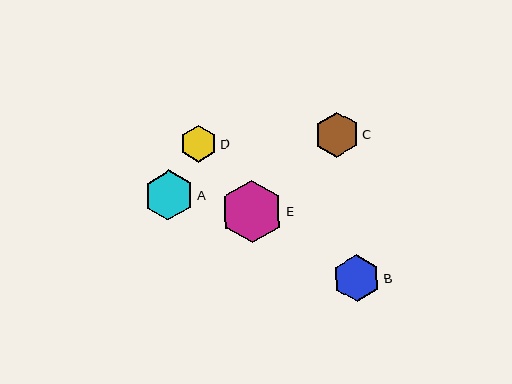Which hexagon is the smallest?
Hexagon D is the smallest with a size of approximately 36 pixels.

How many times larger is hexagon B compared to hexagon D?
Hexagon B is approximately 1.3 times the size of hexagon D.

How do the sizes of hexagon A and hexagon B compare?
Hexagon A and hexagon B are approximately the same size.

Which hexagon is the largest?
Hexagon E is the largest with a size of approximately 63 pixels.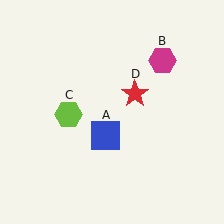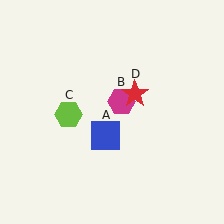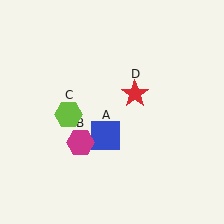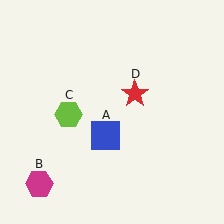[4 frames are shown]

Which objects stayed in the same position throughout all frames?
Blue square (object A) and lime hexagon (object C) and red star (object D) remained stationary.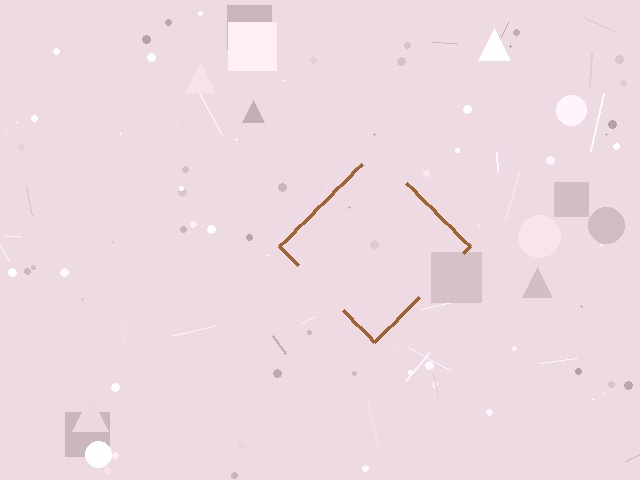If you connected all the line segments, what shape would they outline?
They would outline a diamond.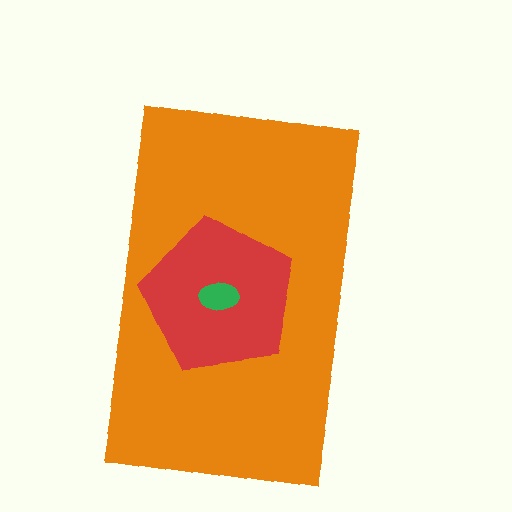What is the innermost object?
The green ellipse.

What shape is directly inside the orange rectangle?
The red pentagon.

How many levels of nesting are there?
3.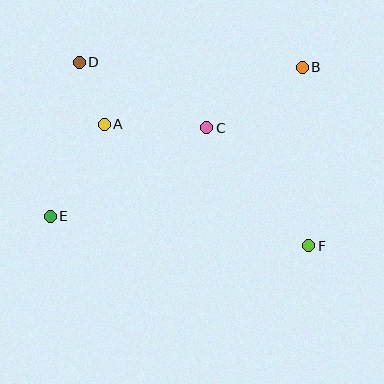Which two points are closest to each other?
Points A and D are closest to each other.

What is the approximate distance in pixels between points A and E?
The distance between A and E is approximately 107 pixels.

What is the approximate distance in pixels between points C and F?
The distance between C and F is approximately 156 pixels.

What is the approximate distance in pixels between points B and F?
The distance between B and F is approximately 179 pixels.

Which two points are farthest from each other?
Points D and F are farthest from each other.